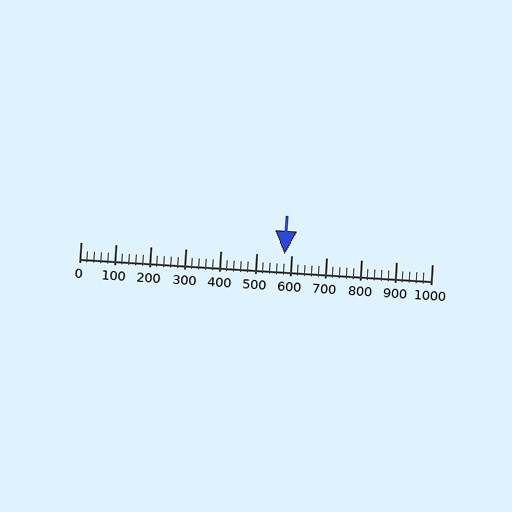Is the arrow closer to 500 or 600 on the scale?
The arrow is closer to 600.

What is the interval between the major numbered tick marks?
The major tick marks are spaced 100 units apart.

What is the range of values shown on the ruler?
The ruler shows values from 0 to 1000.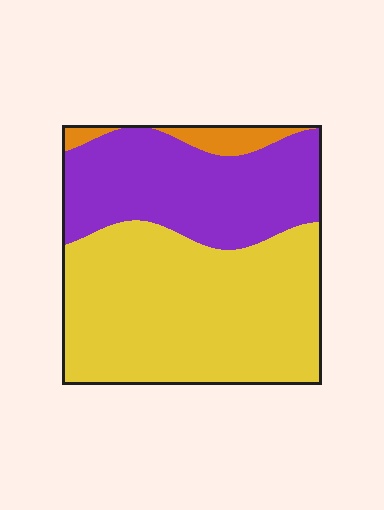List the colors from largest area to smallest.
From largest to smallest: yellow, purple, orange.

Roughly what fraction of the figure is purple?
Purple takes up about three eighths (3/8) of the figure.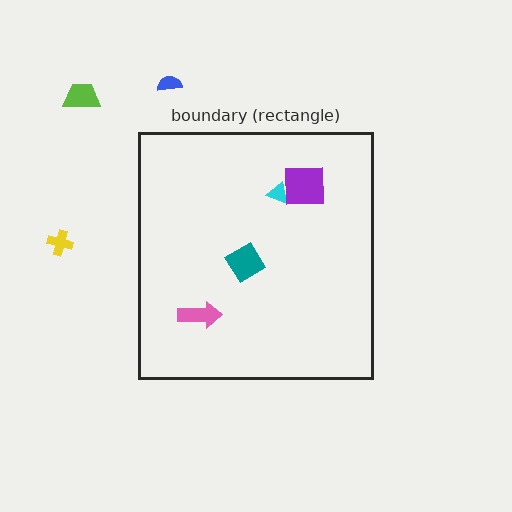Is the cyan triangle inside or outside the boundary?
Inside.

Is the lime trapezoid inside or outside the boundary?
Outside.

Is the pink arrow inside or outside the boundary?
Inside.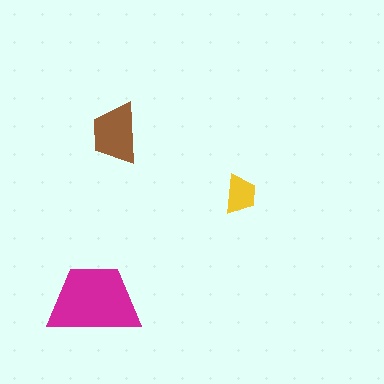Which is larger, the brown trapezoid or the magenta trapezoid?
The magenta one.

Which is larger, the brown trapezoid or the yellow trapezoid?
The brown one.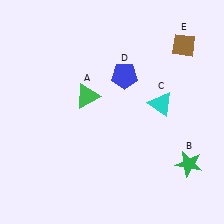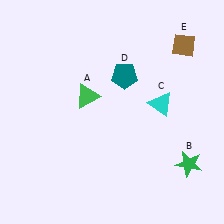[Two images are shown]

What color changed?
The pentagon (D) changed from blue in Image 1 to teal in Image 2.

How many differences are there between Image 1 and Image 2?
There is 1 difference between the two images.